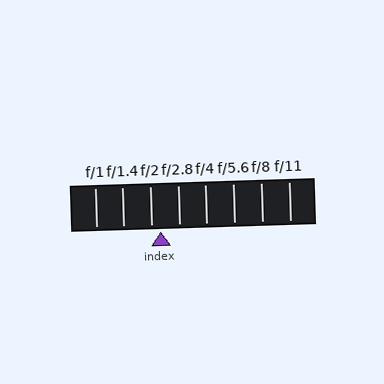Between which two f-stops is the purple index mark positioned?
The index mark is between f/2 and f/2.8.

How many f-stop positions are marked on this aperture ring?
There are 8 f-stop positions marked.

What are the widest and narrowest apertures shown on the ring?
The widest aperture shown is f/1 and the narrowest is f/11.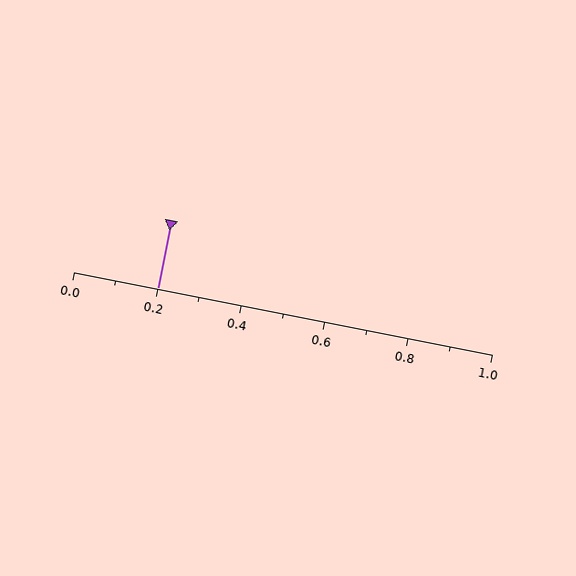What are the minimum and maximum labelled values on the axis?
The axis runs from 0.0 to 1.0.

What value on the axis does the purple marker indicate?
The marker indicates approximately 0.2.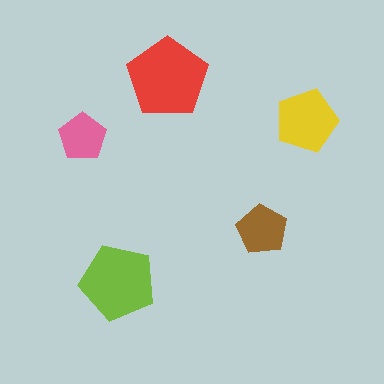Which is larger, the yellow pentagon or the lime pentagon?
The lime one.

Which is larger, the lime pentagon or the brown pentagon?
The lime one.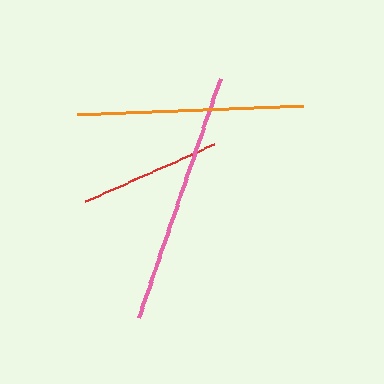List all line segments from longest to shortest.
From longest to shortest: pink, orange, red.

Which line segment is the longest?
The pink line is the longest at approximately 253 pixels.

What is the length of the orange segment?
The orange segment is approximately 227 pixels long.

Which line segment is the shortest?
The red line is the shortest at approximately 141 pixels.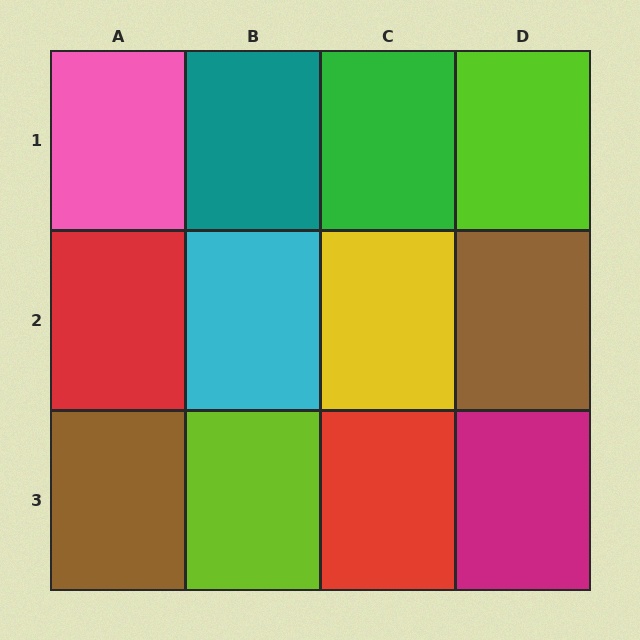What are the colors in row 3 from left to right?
Brown, lime, red, magenta.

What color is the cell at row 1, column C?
Green.